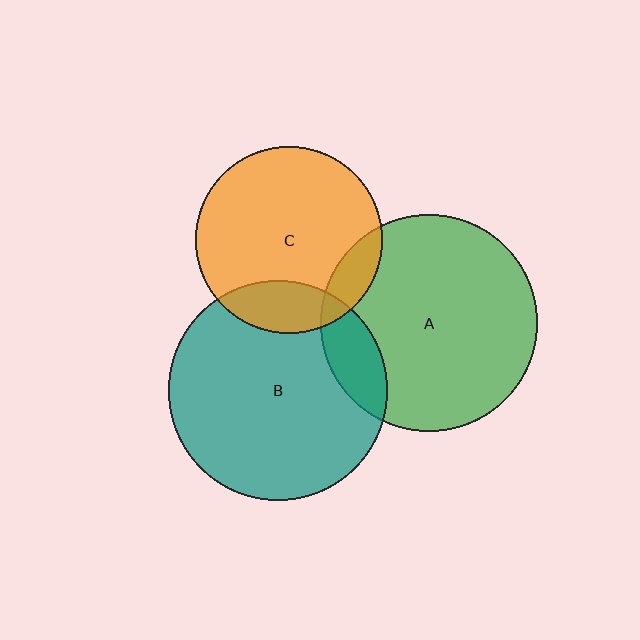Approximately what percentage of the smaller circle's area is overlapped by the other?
Approximately 20%.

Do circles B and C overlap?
Yes.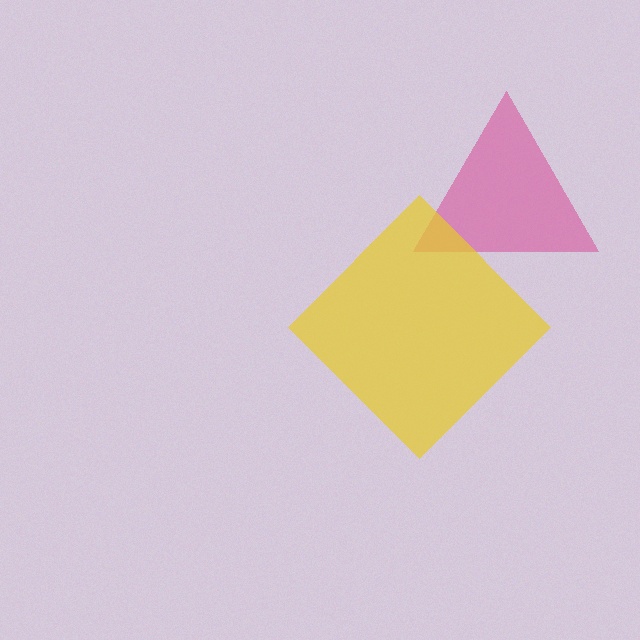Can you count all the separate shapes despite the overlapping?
Yes, there are 2 separate shapes.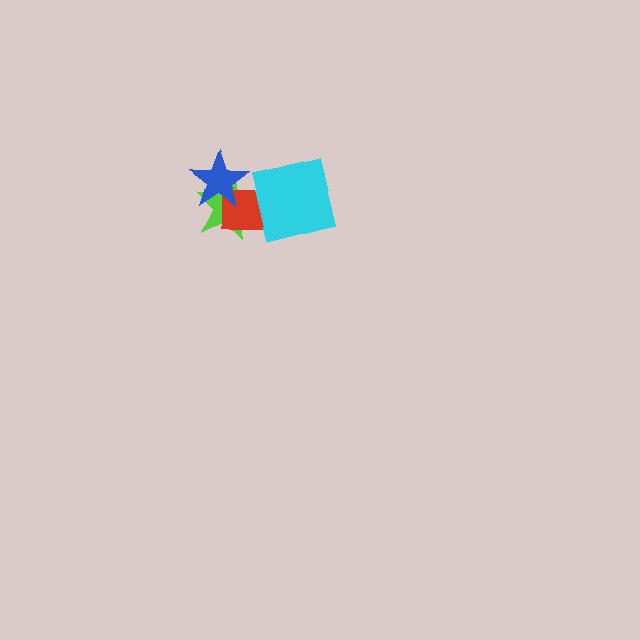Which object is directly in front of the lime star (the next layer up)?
The red rectangle is directly in front of the lime star.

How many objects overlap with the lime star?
2 objects overlap with the lime star.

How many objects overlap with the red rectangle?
3 objects overlap with the red rectangle.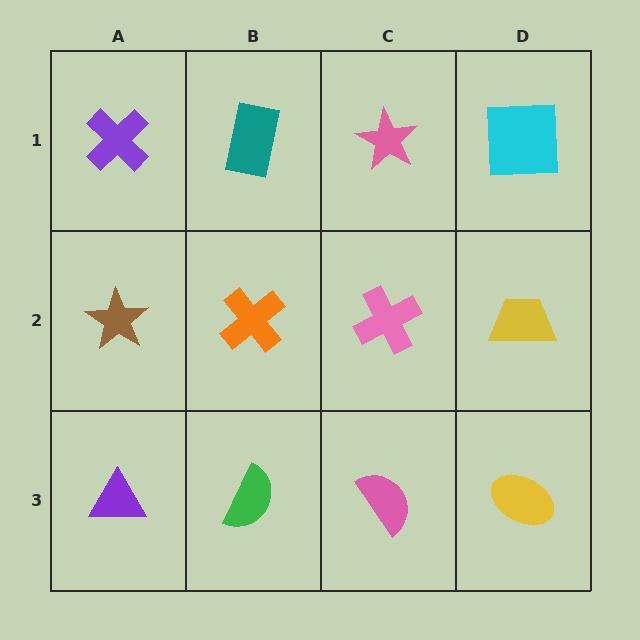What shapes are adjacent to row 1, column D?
A yellow trapezoid (row 2, column D), a pink star (row 1, column C).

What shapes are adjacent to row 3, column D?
A yellow trapezoid (row 2, column D), a pink semicircle (row 3, column C).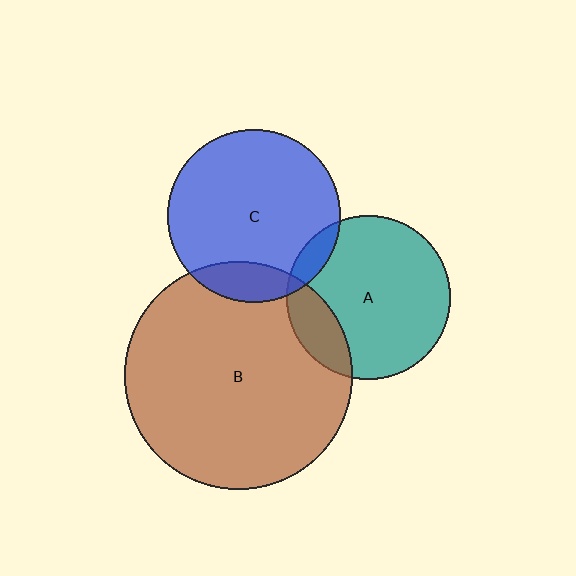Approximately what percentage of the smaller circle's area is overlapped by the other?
Approximately 15%.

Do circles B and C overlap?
Yes.